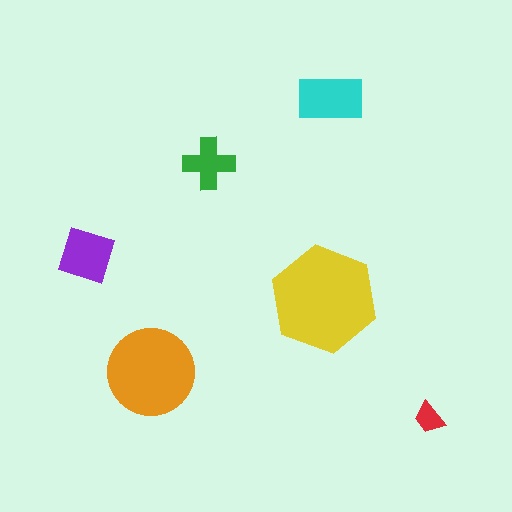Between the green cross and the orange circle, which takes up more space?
The orange circle.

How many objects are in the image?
There are 6 objects in the image.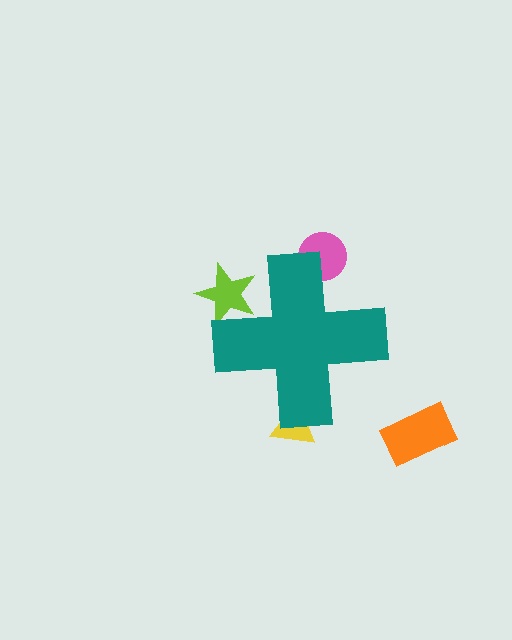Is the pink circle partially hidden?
Yes, the pink circle is partially hidden behind the teal cross.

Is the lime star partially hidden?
Yes, the lime star is partially hidden behind the teal cross.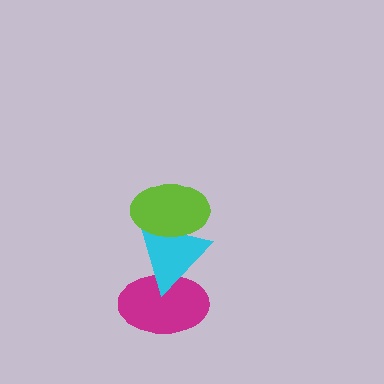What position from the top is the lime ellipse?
The lime ellipse is 1st from the top.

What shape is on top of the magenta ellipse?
The cyan triangle is on top of the magenta ellipse.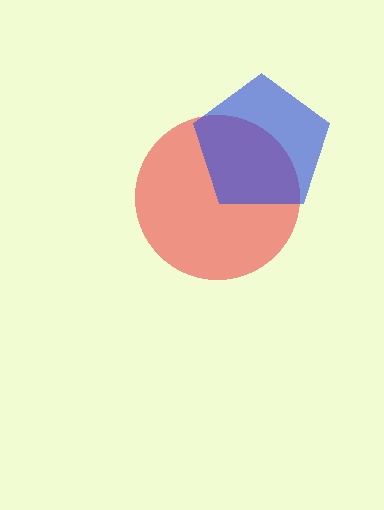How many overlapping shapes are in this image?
There are 2 overlapping shapes in the image.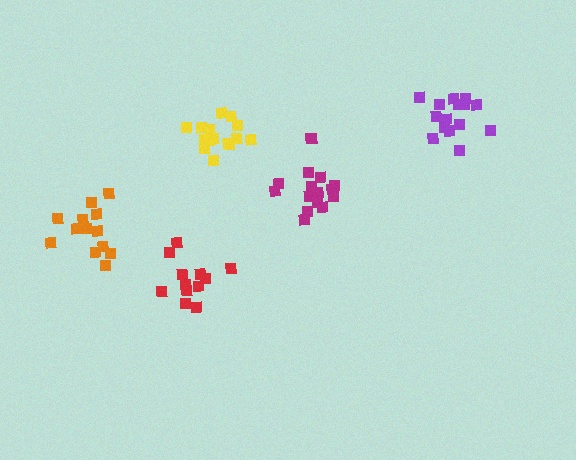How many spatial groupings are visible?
There are 5 spatial groupings.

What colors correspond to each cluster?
The clusters are colored: orange, red, magenta, yellow, purple.